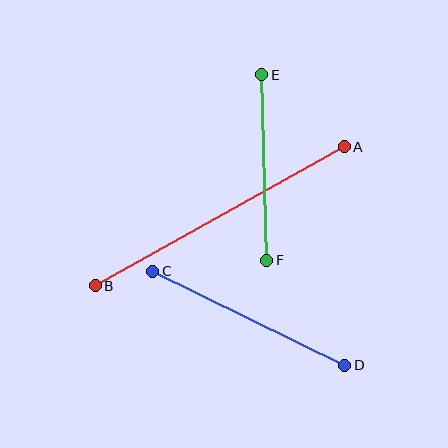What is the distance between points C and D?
The distance is approximately 214 pixels.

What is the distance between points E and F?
The distance is approximately 186 pixels.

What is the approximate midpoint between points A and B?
The midpoint is at approximately (220, 216) pixels.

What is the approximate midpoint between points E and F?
The midpoint is at approximately (264, 168) pixels.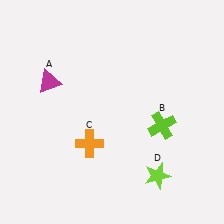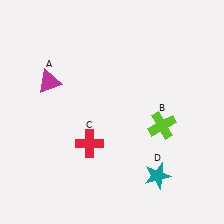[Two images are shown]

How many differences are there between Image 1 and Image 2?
There are 2 differences between the two images.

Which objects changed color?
C changed from orange to red. D changed from lime to teal.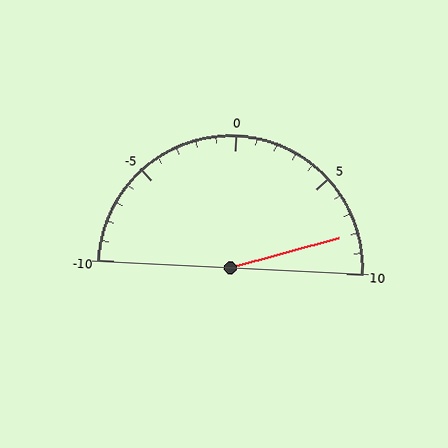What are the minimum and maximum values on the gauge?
The gauge ranges from -10 to 10.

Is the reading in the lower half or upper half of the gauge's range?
The reading is in the upper half of the range (-10 to 10).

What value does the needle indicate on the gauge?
The needle indicates approximately 8.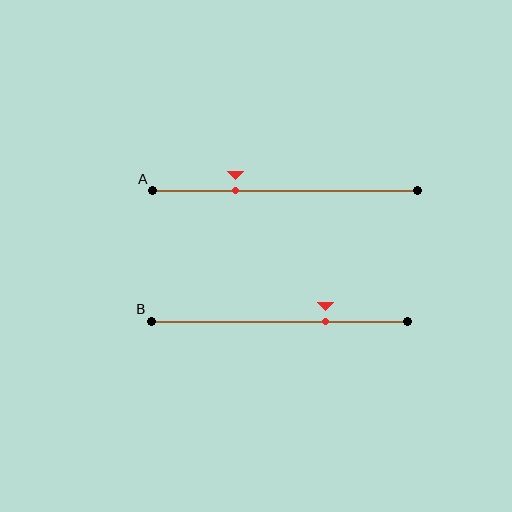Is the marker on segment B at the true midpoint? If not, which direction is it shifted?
No, the marker on segment B is shifted to the right by about 18% of the segment length.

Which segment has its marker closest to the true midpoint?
Segment B has its marker closest to the true midpoint.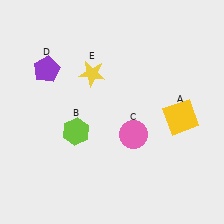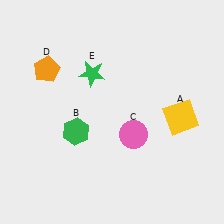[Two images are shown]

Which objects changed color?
B changed from lime to green. D changed from purple to orange. E changed from yellow to green.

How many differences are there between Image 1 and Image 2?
There are 3 differences between the two images.